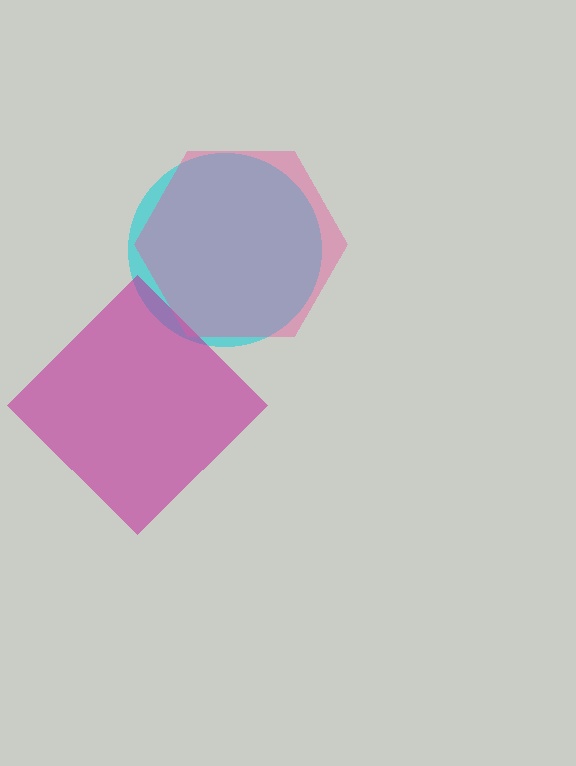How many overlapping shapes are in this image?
There are 3 overlapping shapes in the image.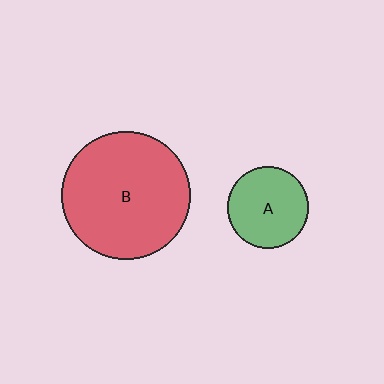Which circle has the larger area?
Circle B (red).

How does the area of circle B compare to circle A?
Approximately 2.5 times.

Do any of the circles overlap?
No, none of the circles overlap.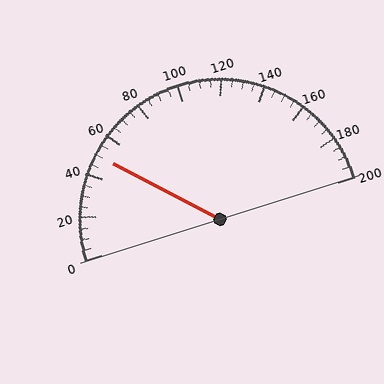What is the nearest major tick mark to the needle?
The nearest major tick mark is 40.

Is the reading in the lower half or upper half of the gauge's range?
The reading is in the lower half of the range (0 to 200).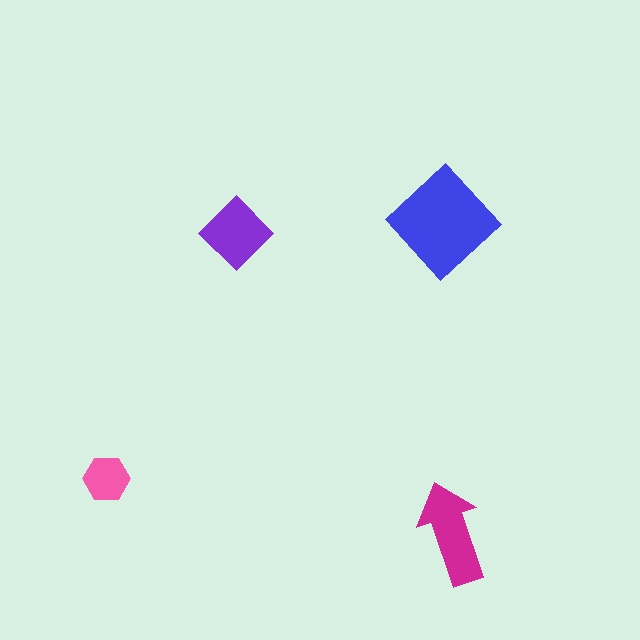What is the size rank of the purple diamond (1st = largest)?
3rd.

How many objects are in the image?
There are 4 objects in the image.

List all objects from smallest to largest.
The pink hexagon, the purple diamond, the magenta arrow, the blue diamond.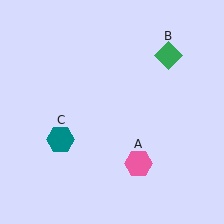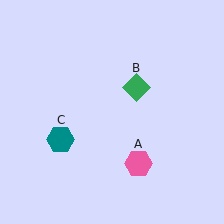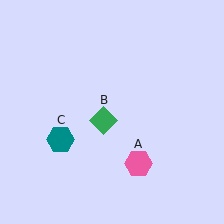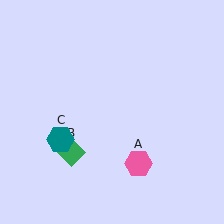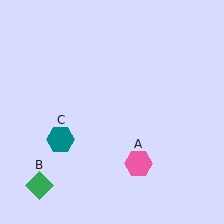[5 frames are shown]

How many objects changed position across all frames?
1 object changed position: green diamond (object B).